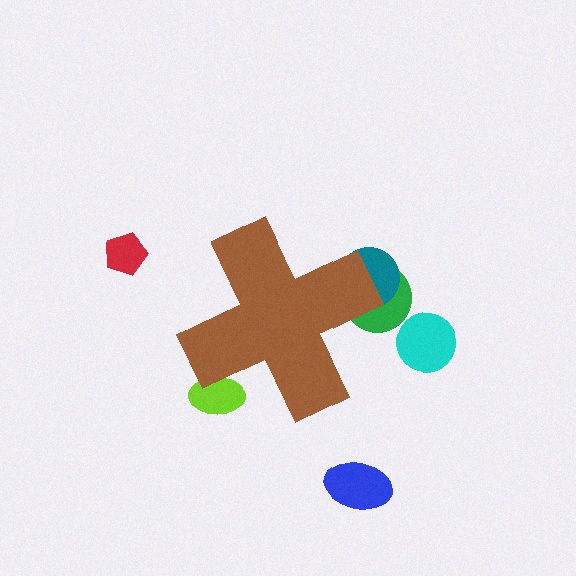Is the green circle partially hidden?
Yes, the green circle is partially hidden behind the brown cross.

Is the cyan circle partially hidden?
No, the cyan circle is fully visible.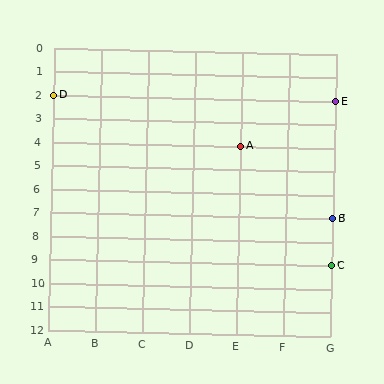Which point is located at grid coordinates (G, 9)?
Point C is at (G, 9).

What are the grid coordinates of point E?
Point E is at grid coordinates (G, 2).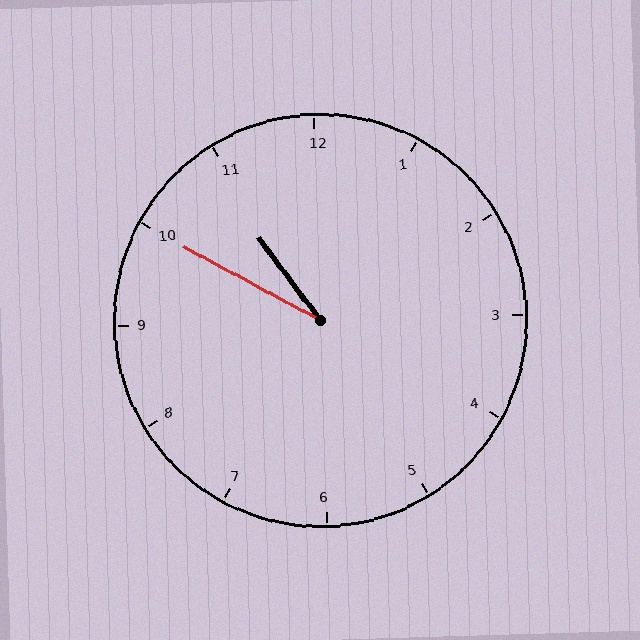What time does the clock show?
10:50.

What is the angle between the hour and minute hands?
Approximately 25 degrees.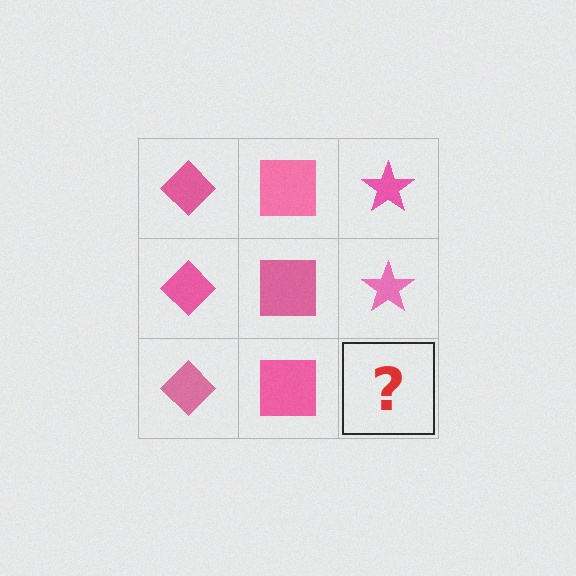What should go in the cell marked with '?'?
The missing cell should contain a pink star.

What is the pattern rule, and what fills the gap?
The rule is that each column has a consistent shape. The gap should be filled with a pink star.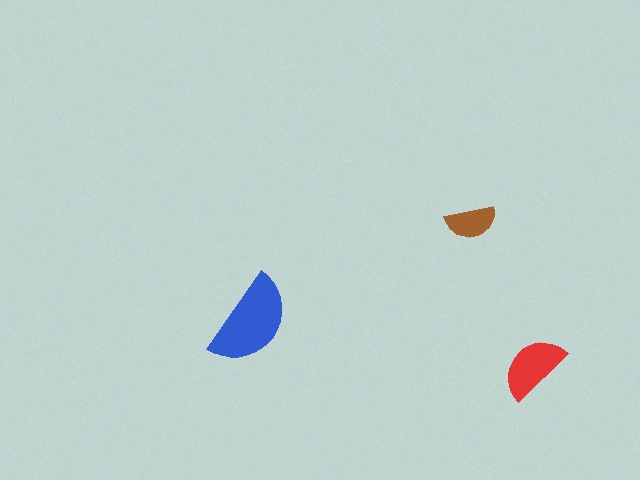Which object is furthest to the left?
The blue semicircle is leftmost.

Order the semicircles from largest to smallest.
the blue one, the red one, the brown one.